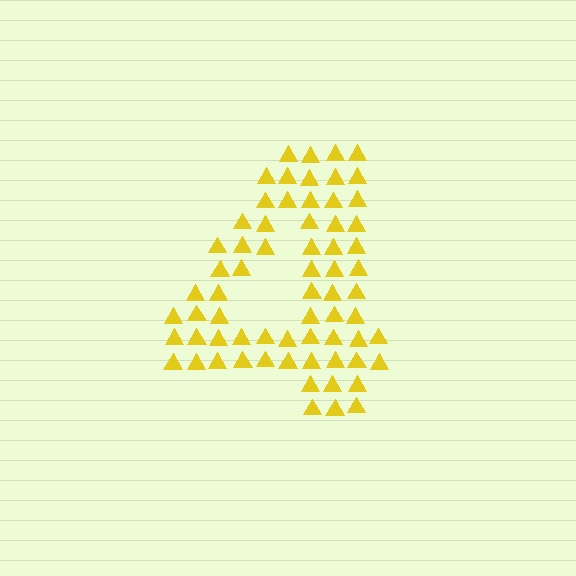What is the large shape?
The large shape is the digit 4.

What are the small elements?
The small elements are triangles.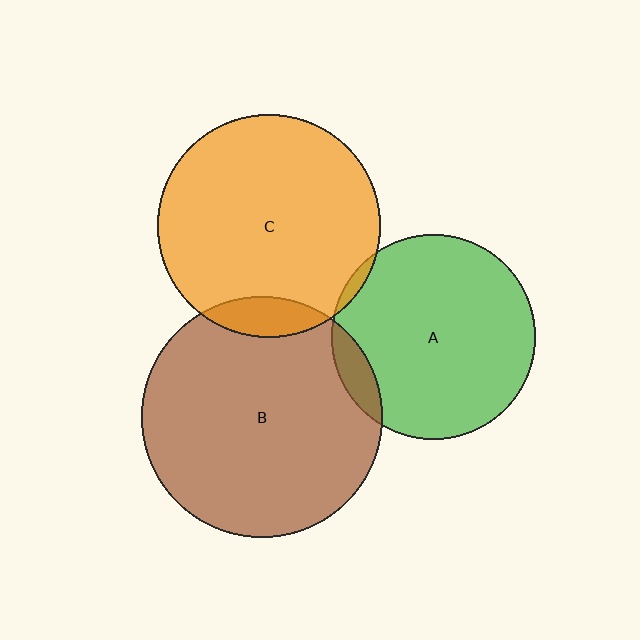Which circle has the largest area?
Circle B (brown).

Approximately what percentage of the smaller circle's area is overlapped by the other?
Approximately 10%.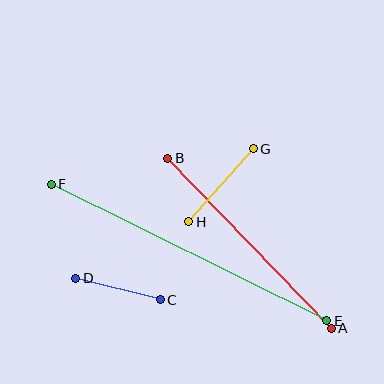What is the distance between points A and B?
The distance is approximately 236 pixels.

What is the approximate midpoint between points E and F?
The midpoint is at approximately (189, 253) pixels.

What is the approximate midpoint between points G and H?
The midpoint is at approximately (221, 185) pixels.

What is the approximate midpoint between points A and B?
The midpoint is at approximately (250, 243) pixels.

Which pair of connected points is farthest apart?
Points E and F are farthest apart.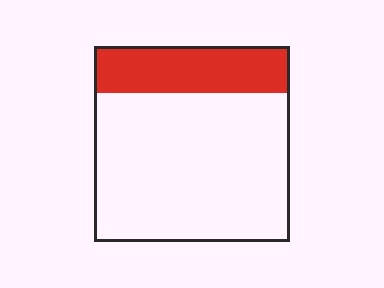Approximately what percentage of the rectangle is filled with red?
Approximately 25%.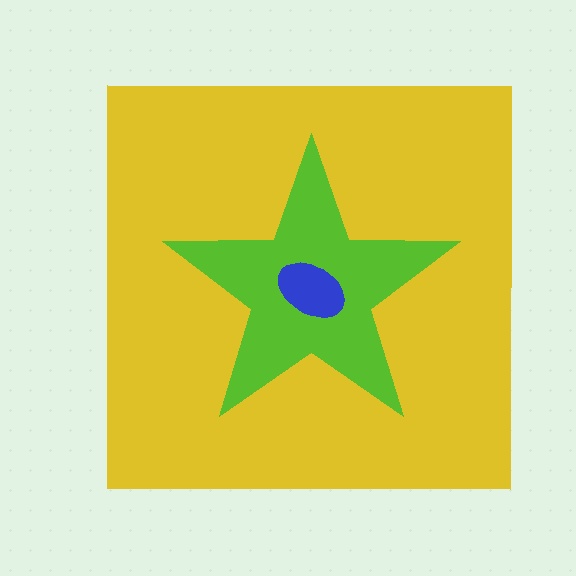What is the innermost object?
The blue ellipse.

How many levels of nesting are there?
3.